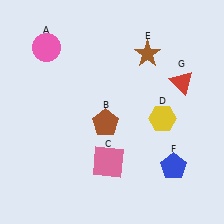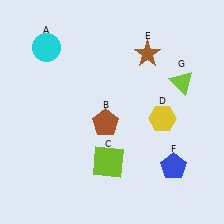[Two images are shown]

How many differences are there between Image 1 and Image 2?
There are 3 differences between the two images.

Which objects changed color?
A changed from pink to cyan. C changed from pink to lime. G changed from red to lime.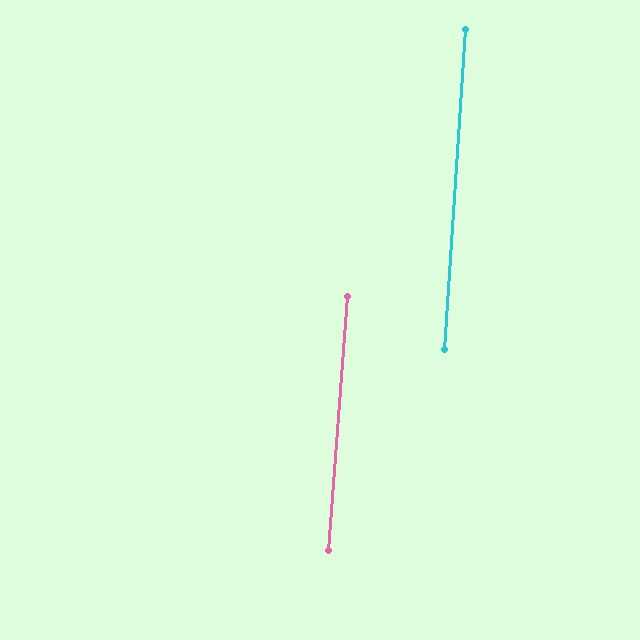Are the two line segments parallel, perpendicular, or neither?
Parallel — their directions differ by only 0.6°.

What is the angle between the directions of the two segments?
Approximately 1 degree.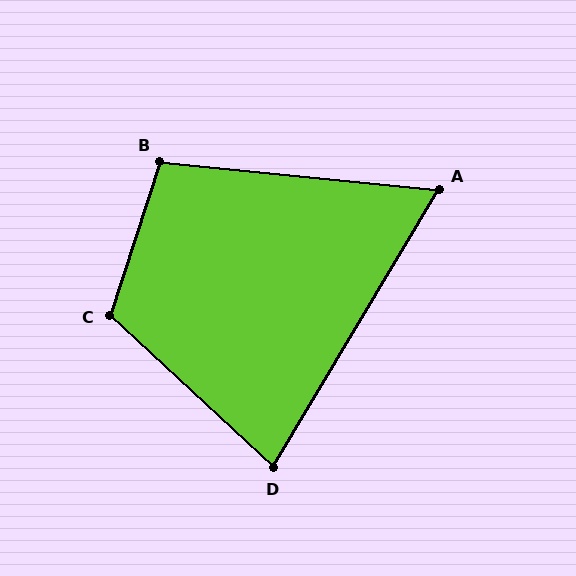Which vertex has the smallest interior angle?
A, at approximately 65 degrees.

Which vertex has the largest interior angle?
C, at approximately 115 degrees.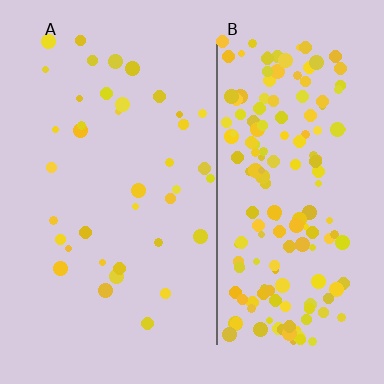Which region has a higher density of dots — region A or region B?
B (the right).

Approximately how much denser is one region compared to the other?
Approximately 4.5× — region B over region A.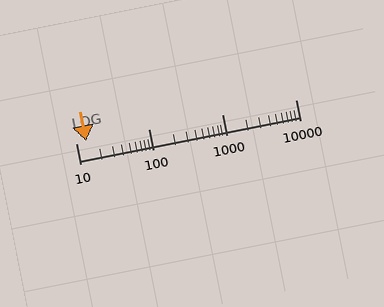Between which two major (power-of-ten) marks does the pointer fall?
The pointer is between 10 and 100.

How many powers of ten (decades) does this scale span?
The scale spans 3 decades, from 10 to 10000.